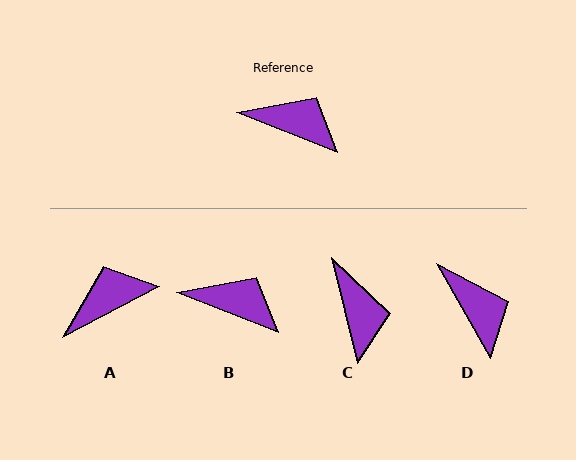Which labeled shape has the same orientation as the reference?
B.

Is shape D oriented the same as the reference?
No, it is off by about 39 degrees.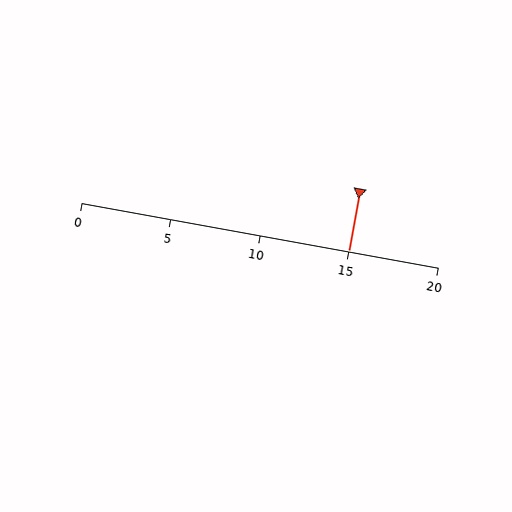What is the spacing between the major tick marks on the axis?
The major ticks are spaced 5 apart.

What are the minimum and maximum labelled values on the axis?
The axis runs from 0 to 20.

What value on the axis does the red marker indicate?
The marker indicates approximately 15.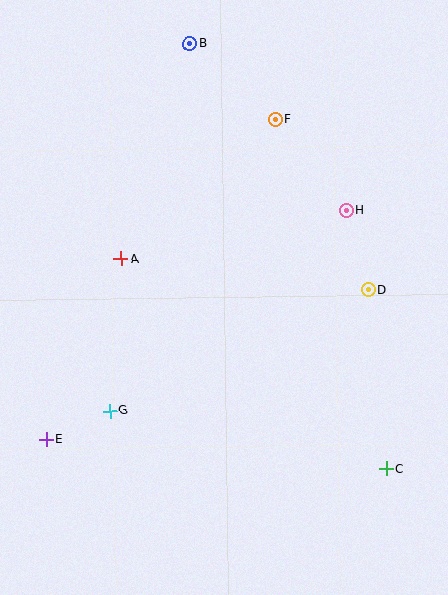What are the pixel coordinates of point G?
Point G is at (110, 411).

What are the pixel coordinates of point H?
Point H is at (346, 210).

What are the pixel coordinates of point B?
Point B is at (189, 43).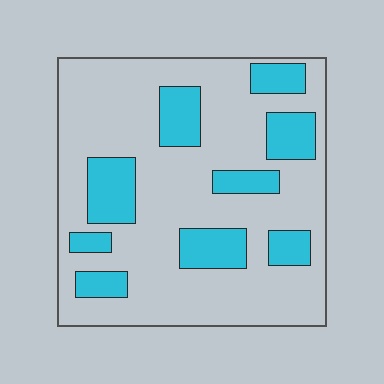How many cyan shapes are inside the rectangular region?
9.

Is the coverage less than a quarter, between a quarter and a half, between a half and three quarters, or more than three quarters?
Between a quarter and a half.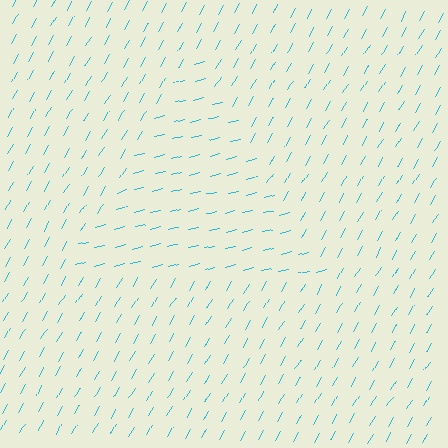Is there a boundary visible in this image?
Yes, there is a texture boundary formed by a change in line orientation.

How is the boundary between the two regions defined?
The boundary is defined purely by a change in line orientation (approximately 45 degrees difference). All lines are the same color and thickness.